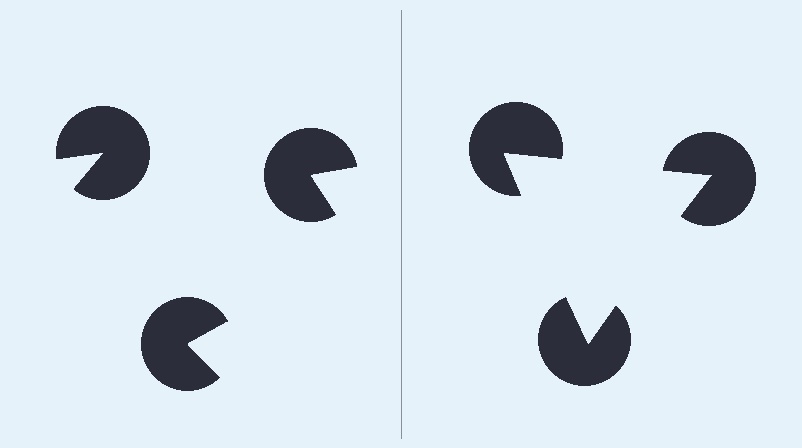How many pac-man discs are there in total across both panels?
6 — 3 on each side.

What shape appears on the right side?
An illusory triangle.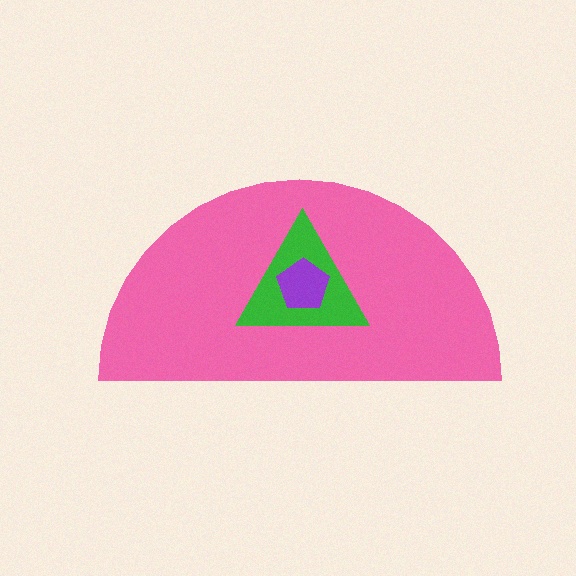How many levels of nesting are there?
3.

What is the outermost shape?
The pink semicircle.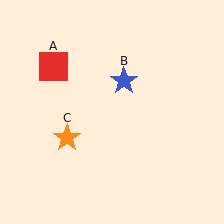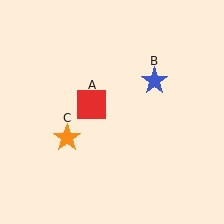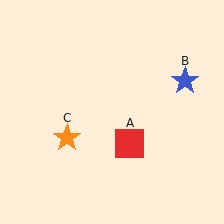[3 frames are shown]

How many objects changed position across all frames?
2 objects changed position: red square (object A), blue star (object B).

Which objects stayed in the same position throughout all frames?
Orange star (object C) remained stationary.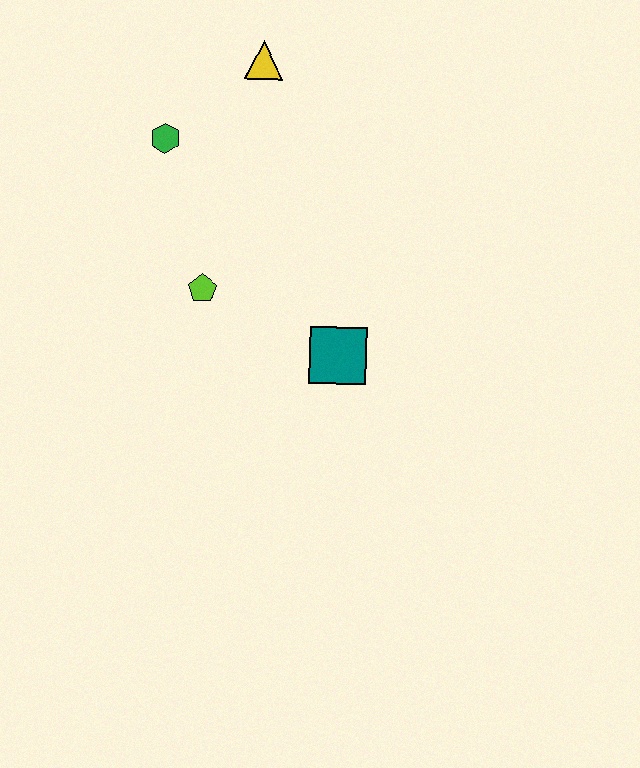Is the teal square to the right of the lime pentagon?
Yes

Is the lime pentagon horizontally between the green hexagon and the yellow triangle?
Yes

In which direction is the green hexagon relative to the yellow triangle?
The green hexagon is to the left of the yellow triangle.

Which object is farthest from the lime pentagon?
The yellow triangle is farthest from the lime pentagon.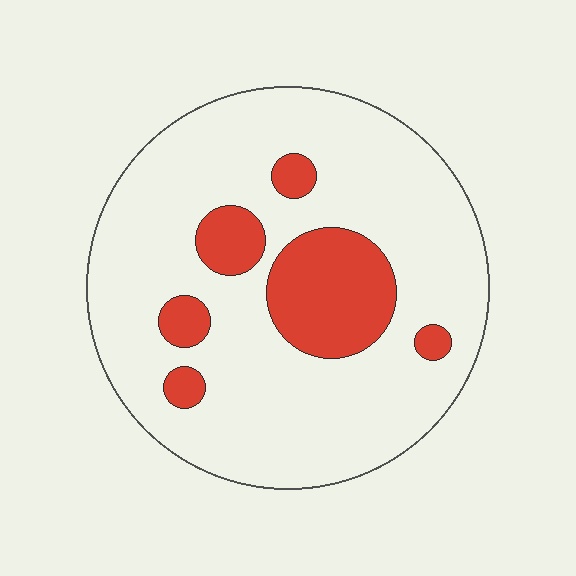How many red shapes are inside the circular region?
6.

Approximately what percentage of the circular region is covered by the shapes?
Approximately 20%.